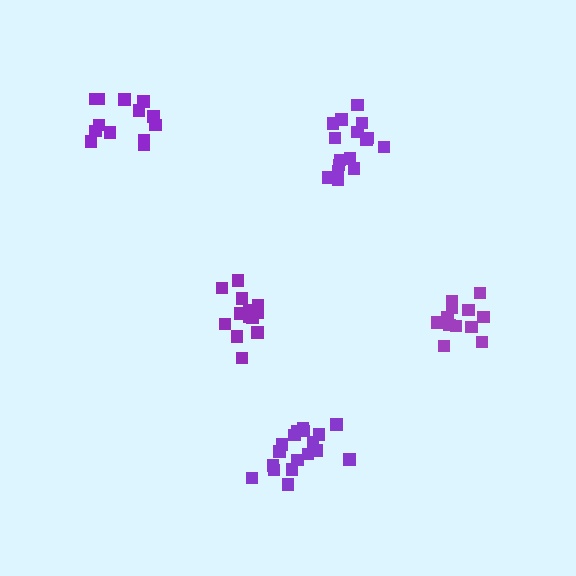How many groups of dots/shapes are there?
There are 5 groups.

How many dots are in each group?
Group 1: 18 dots, Group 2: 14 dots, Group 3: 16 dots, Group 4: 13 dots, Group 5: 13 dots (74 total).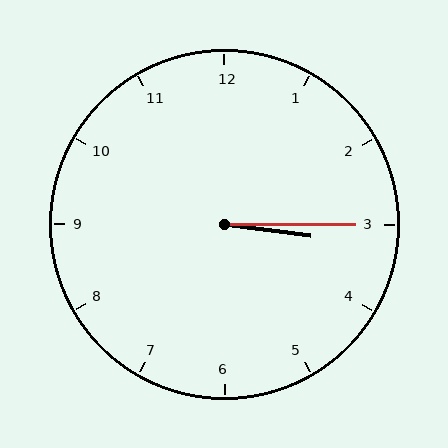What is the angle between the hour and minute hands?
Approximately 8 degrees.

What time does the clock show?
3:15.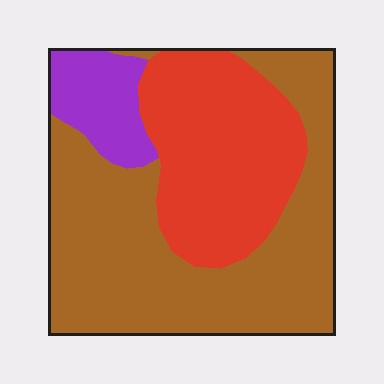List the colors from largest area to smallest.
From largest to smallest: brown, red, purple.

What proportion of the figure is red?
Red takes up between a sixth and a third of the figure.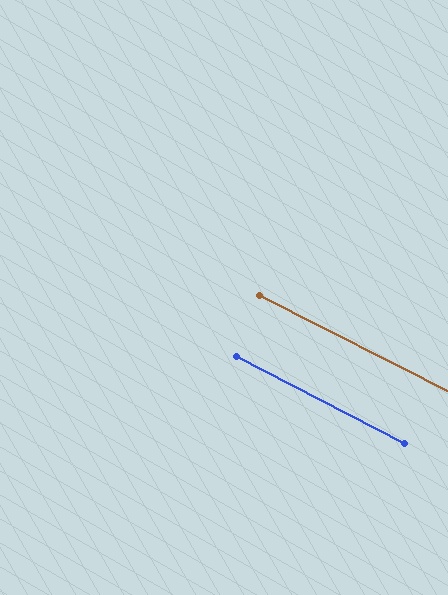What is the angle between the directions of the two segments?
Approximately 1 degree.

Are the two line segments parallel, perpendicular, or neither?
Parallel — their directions differ by only 0.6°.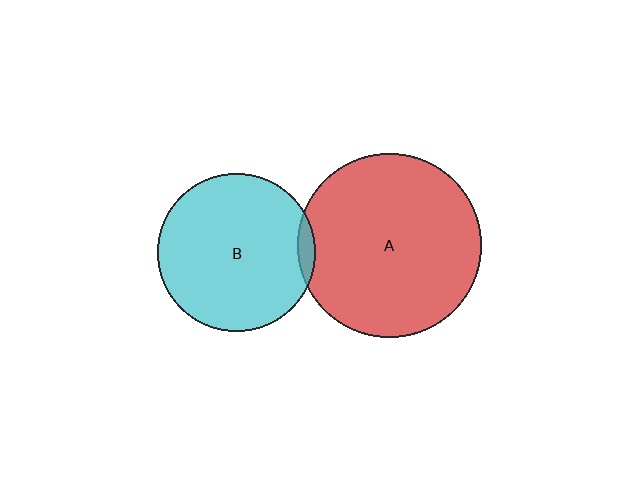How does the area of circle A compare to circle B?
Approximately 1.4 times.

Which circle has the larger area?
Circle A (red).